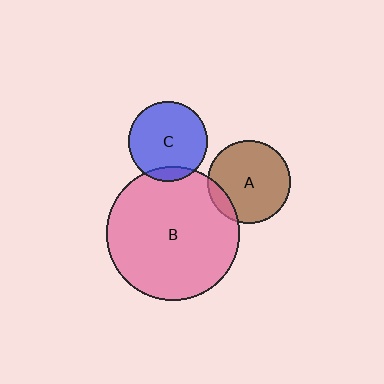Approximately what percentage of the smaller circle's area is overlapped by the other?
Approximately 10%.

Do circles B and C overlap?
Yes.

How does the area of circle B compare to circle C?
Approximately 2.8 times.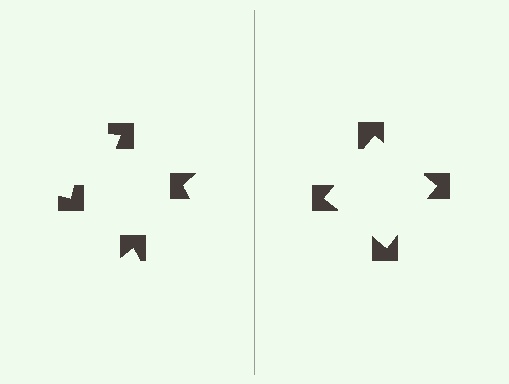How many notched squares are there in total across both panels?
8 — 4 on each side.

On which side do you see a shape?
An illusory square appears on the right side. On the left side the wedge cuts are rotated, so no coherent shape forms.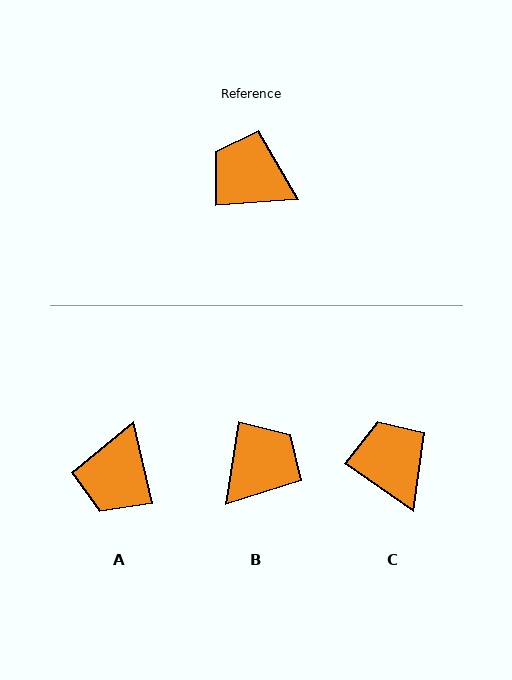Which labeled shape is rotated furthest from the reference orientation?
B, about 103 degrees away.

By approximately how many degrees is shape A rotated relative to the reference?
Approximately 99 degrees counter-clockwise.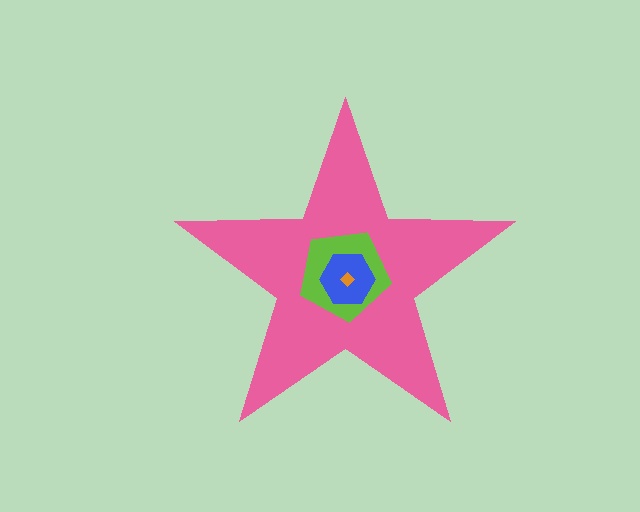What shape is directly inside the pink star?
The lime pentagon.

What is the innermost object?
The orange diamond.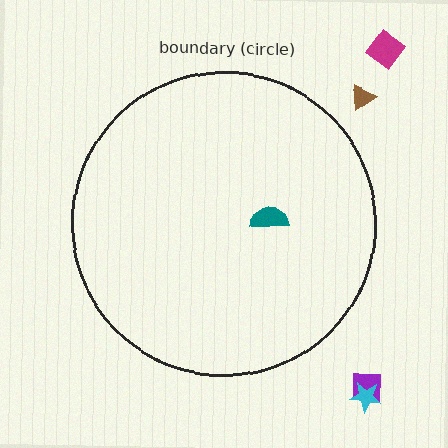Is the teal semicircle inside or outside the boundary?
Inside.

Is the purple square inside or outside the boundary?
Outside.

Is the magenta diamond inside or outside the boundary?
Outside.